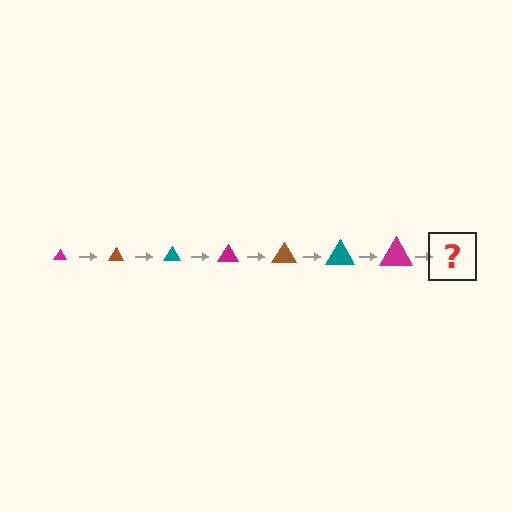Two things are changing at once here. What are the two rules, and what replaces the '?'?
The two rules are that the triangle grows larger each step and the color cycles through magenta, brown, and teal. The '?' should be a brown triangle, larger than the previous one.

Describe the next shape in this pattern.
It should be a brown triangle, larger than the previous one.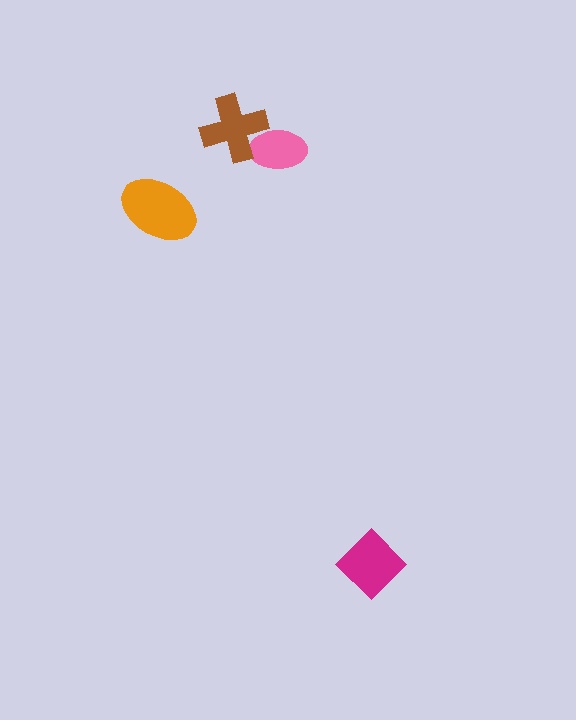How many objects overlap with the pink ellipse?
1 object overlaps with the pink ellipse.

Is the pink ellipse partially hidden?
Yes, it is partially covered by another shape.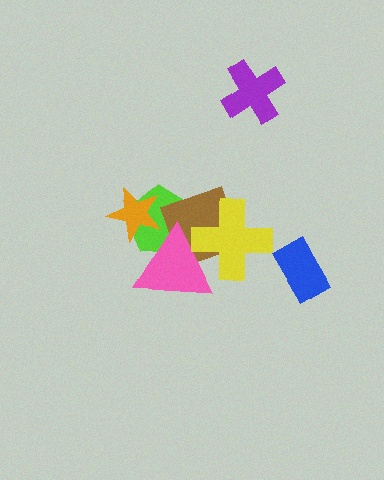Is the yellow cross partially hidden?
No, no other shape covers it.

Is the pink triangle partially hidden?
Yes, it is partially covered by another shape.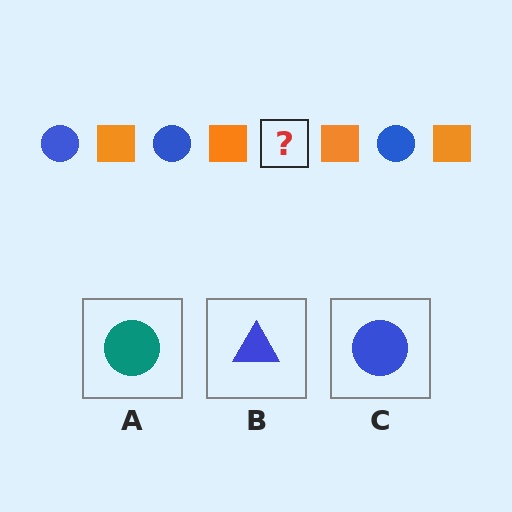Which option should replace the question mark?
Option C.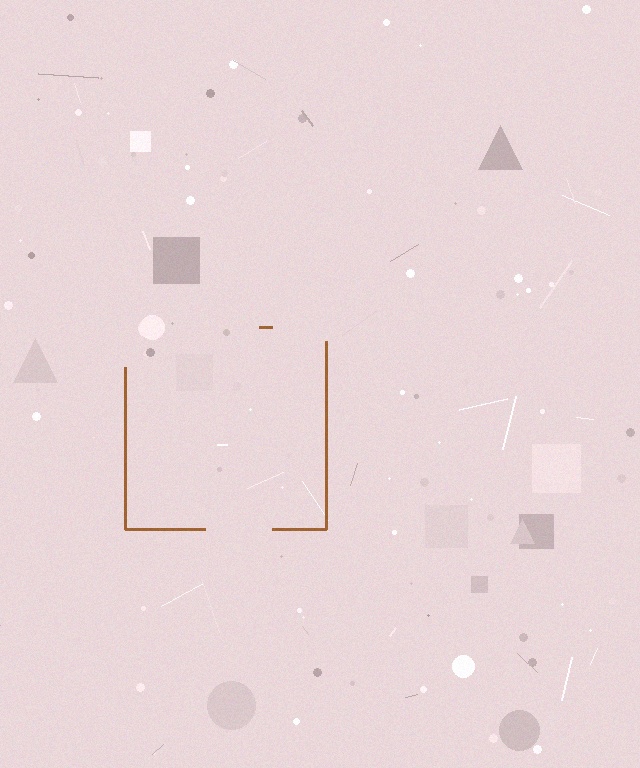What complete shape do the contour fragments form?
The contour fragments form a square.